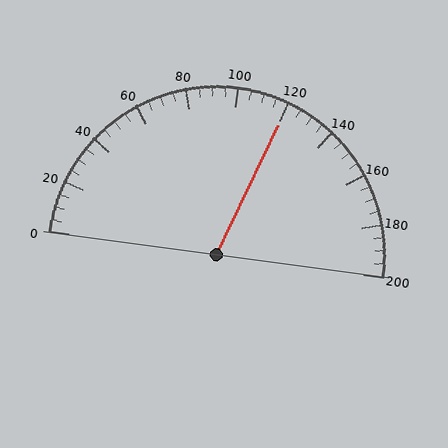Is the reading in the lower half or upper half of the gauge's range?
The reading is in the upper half of the range (0 to 200).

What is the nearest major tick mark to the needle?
The nearest major tick mark is 120.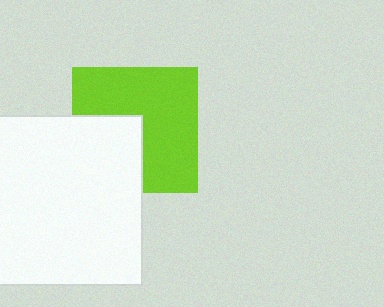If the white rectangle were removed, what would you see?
You would see the complete lime square.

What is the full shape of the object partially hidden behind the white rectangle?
The partially hidden object is a lime square.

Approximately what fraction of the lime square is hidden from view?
Roughly 35% of the lime square is hidden behind the white rectangle.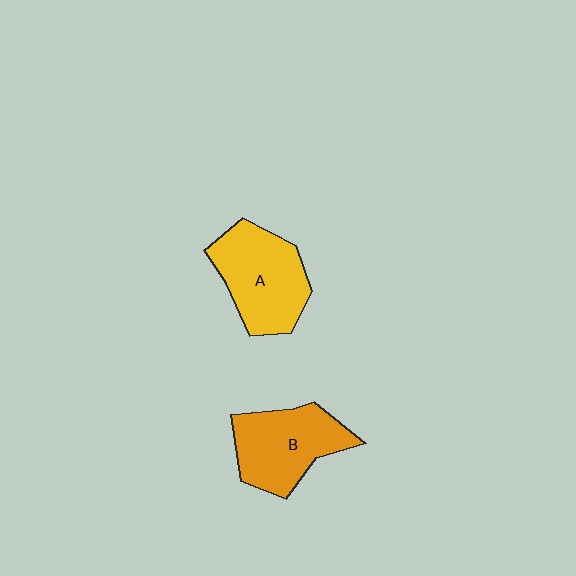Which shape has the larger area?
Shape A (yellow).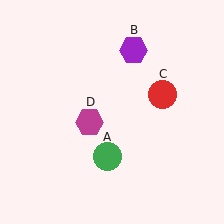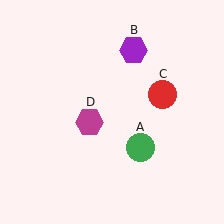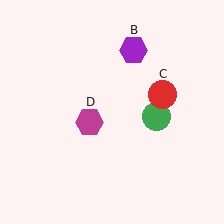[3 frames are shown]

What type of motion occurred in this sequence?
The green circle (object A) rotated counterclockwise around the center of the scene.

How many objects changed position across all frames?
1 object changed position: green circle (object A).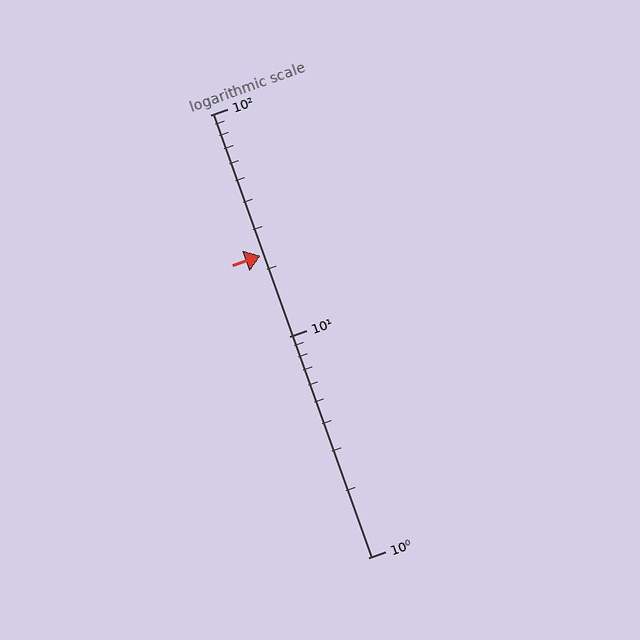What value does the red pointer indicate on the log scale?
The pointer indicates approximately 23.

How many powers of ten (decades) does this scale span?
The scale spans 2 decades, from 1 to 100.